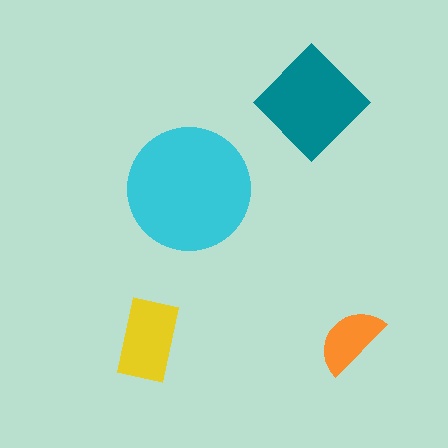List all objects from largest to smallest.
The cyan circle, the teal diamond, the yellow rectangle, the orange semicircle.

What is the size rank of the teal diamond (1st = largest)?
2nd.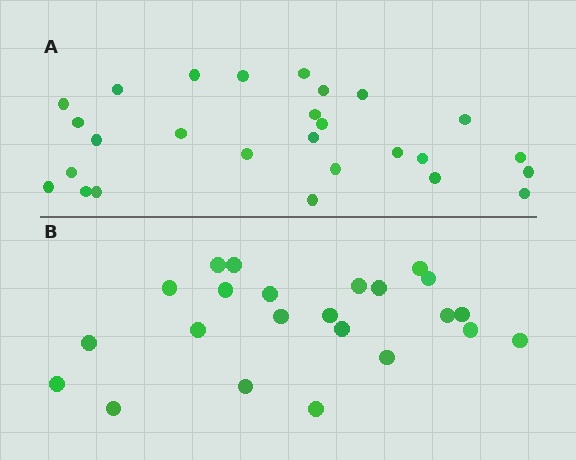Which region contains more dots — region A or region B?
Region A (the top region) has more dots.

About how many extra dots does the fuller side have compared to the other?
Region A has about 4 more dots than region B.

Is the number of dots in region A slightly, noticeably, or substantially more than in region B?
Region A has only slightly more — the two regions are fairly close. The ratio is roughly 1.2 to 1.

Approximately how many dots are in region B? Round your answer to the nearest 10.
About 20 dots. (The exact count is 23, which rounds to 20.)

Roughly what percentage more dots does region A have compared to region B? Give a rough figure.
About 15% more.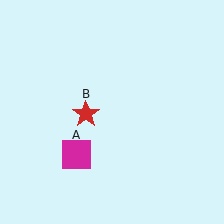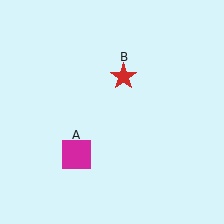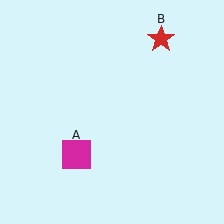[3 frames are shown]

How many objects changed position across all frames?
1 object changed position: red star (object B).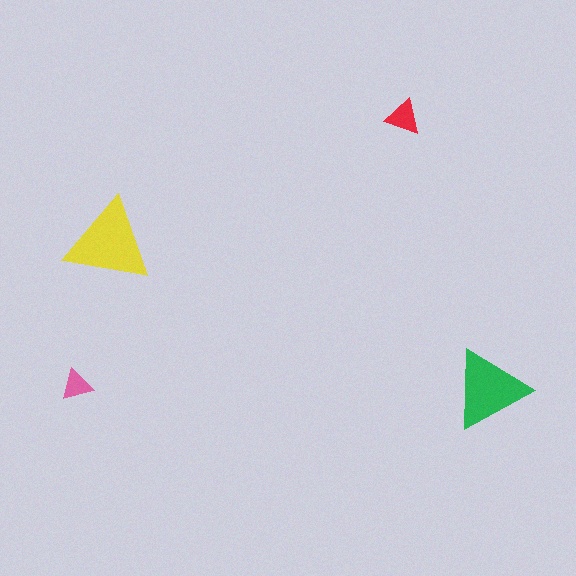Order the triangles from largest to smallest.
the yellow one, the green one, the red one, the pink one.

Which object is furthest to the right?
The green triangle is rightmost.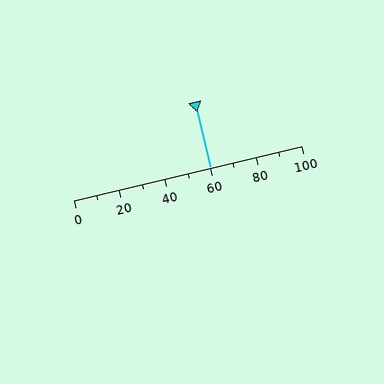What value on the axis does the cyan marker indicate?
The marker indicates approximately 60.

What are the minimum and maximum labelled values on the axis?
The axis runs from 0 to 100.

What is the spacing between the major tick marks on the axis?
The major ticks are spaced 20 apart.